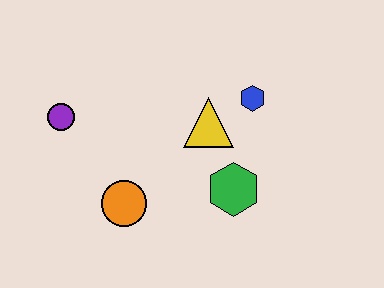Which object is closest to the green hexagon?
The yellow triangle is closest to the green hexagon.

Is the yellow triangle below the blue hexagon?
Yes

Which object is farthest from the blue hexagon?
The purple circle is farthest from the blue hexagon.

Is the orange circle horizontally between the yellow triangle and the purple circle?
Yes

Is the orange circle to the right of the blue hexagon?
No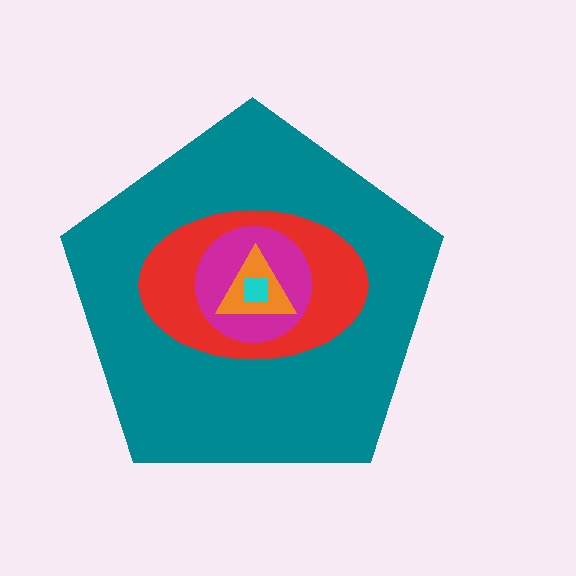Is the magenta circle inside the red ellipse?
Yes.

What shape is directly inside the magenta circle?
The orange triangle.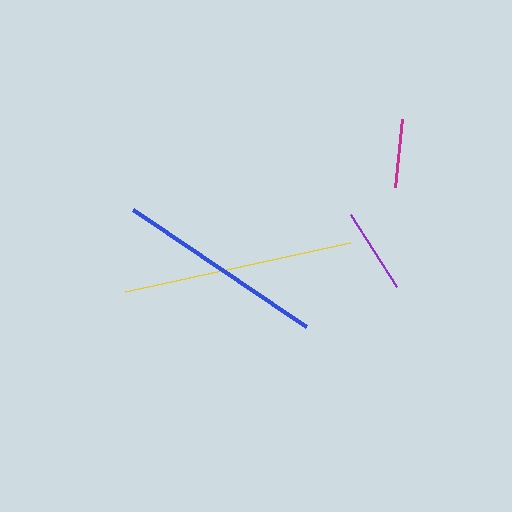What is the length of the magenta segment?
The magenta segment is approximately 69 pixels long.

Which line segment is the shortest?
The magenta line is the shortest at approximately 69 pixels.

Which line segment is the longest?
The yellow line is the longest at approximately 230 pixels.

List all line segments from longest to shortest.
From longest to shortest: yellow, blue, purple, magenta.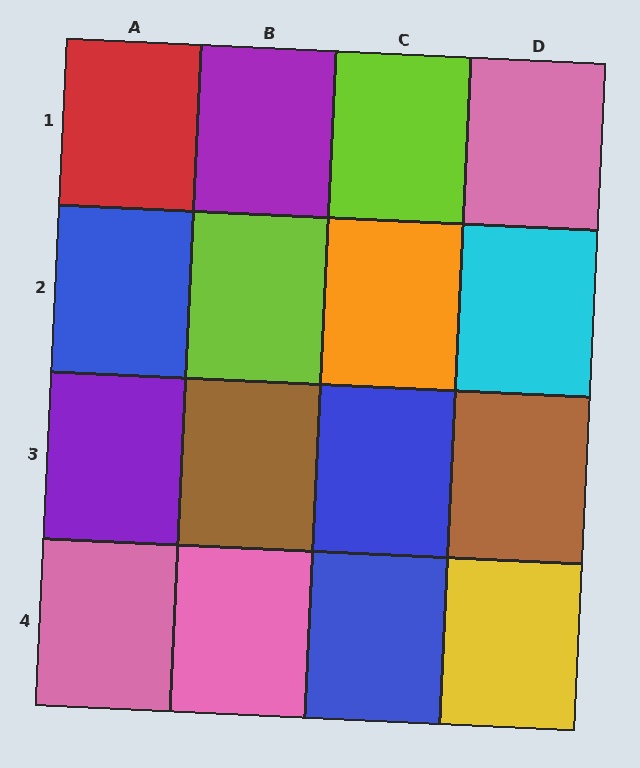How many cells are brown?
2 cells are brown.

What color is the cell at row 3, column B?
Brown.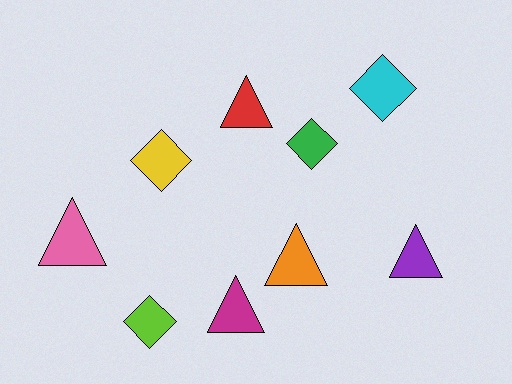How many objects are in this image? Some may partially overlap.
There are 9 objects.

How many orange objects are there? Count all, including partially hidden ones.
There is 1 orange object.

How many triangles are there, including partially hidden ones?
There are 5 triangles.